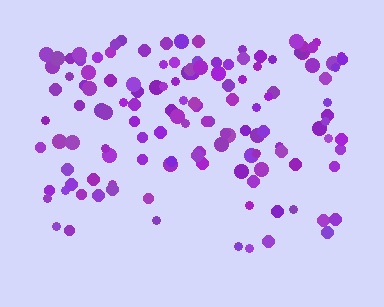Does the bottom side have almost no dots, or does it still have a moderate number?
Still a moderate number, just noticeably fewer than the top.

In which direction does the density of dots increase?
From bottom to top, with the top side densest.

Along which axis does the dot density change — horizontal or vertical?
Vertical.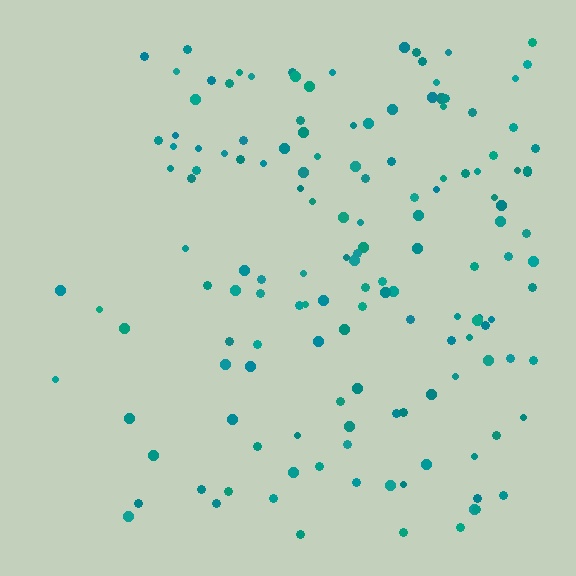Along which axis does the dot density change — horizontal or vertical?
Horizontal.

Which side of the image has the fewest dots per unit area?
The left.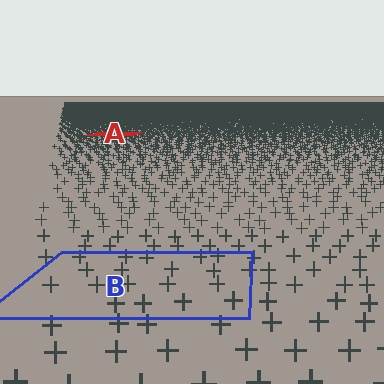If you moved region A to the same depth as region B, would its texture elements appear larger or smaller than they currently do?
They would appear larger. At a closer depth, the same texture elements are projected at a bigger on-screen size.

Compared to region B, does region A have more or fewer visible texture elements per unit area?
Region A has more texture elements per unit area — they are packed more densely because it is farther away.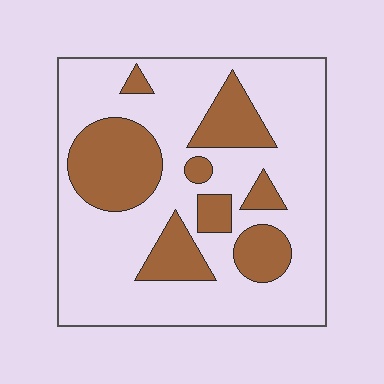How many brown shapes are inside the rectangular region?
8.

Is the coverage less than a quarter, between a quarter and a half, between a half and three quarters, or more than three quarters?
Between a quarter and a half.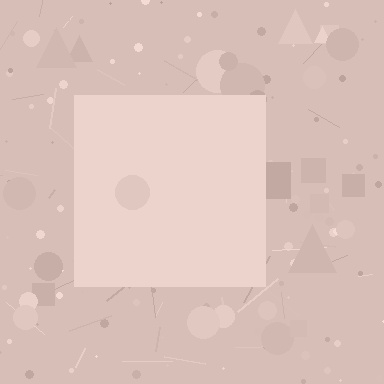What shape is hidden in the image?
A square is hidden in the image.